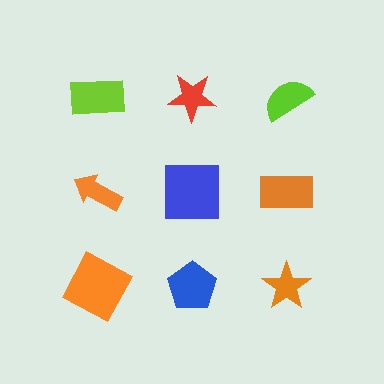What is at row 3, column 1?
An orange square.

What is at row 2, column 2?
A blue square.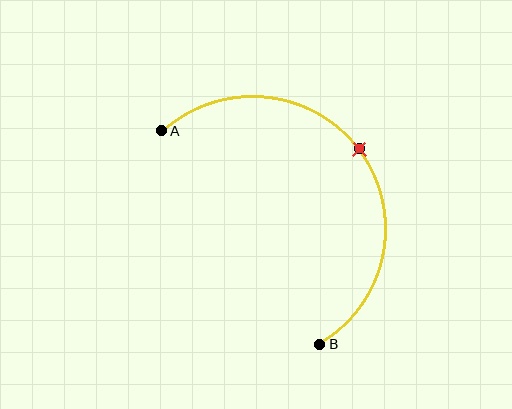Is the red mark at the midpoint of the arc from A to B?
Yes. The red mark lies on the arc at equal arc-length from both A and B — it is the arc midpoint.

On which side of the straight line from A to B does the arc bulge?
The arc bulges above and to the right of the straight line connecting A and B.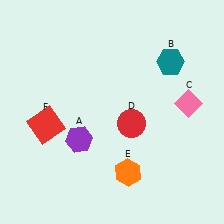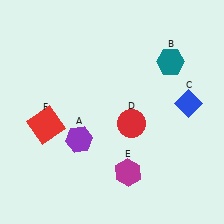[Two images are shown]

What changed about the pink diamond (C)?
In Image 1, C is pink. In Image 2, it changed to blue.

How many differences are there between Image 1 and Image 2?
There are 2 differences between the two images.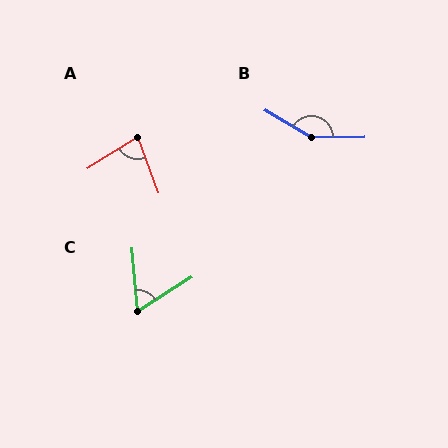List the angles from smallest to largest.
C (62°), A (79°), B (150°).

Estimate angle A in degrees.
Approximately 79 degrees.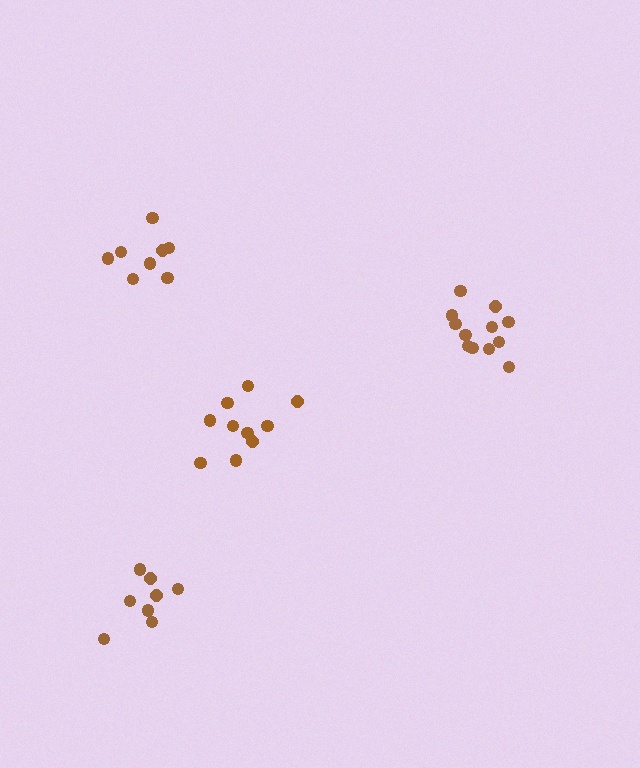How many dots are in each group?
Group 1: 12 dots, Group 2: 10 dots, Group 3: 8 dots, Group 4: 8 dots (38 total).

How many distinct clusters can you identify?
There are 4 distinct clusters.